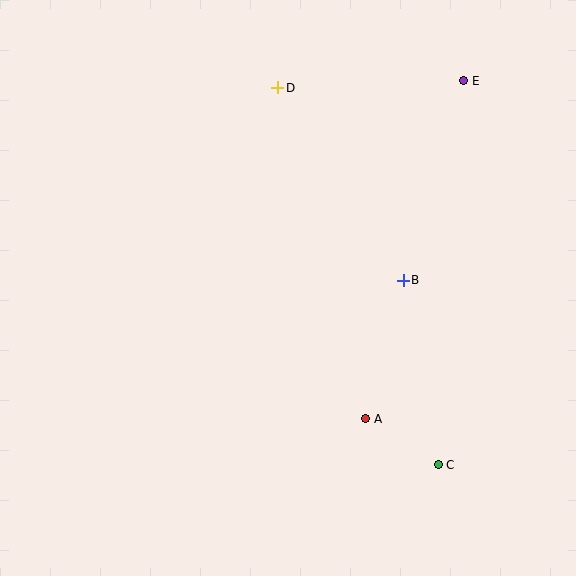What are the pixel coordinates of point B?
Point B is at (403, 280).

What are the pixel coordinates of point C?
Point C is at (438, 465).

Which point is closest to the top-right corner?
Point E is closest to the top-right corner.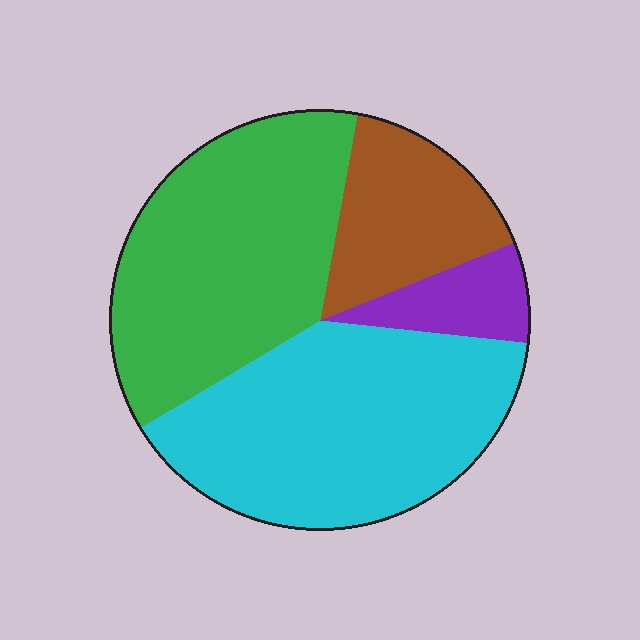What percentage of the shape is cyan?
Cyan covers 40% of the shape.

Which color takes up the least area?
Purple, at roughly 10%.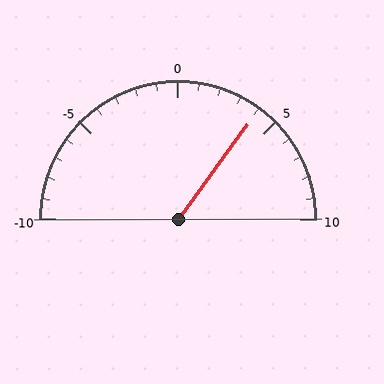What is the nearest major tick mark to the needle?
The nearest major tick mark is 5.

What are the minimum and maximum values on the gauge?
The gauge ranges from -10 to 10.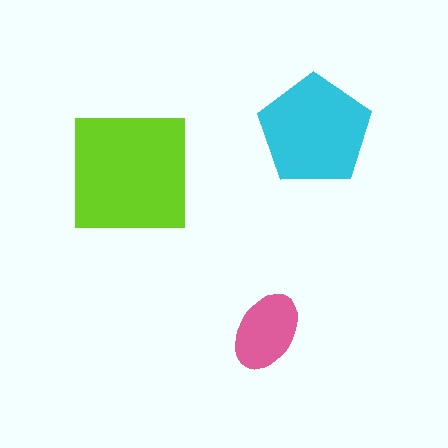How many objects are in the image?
There are 3 objects in the image.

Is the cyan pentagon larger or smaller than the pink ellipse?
Larger.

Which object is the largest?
The lime square.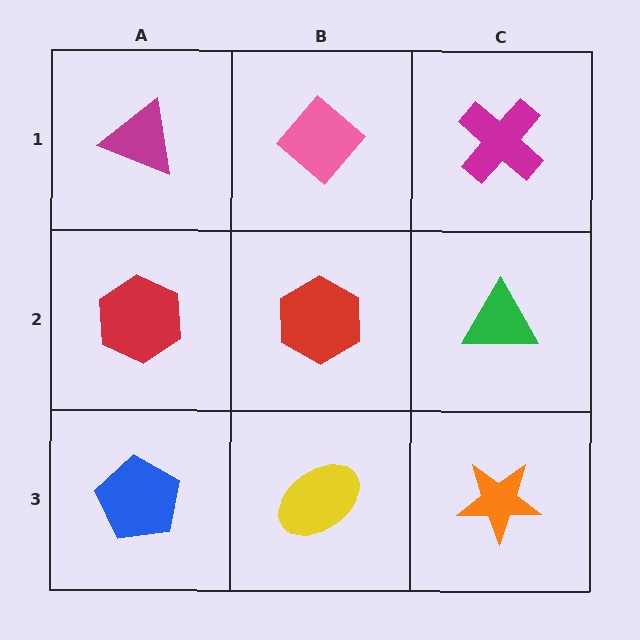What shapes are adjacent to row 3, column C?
A green triangle (row 2, column C), a yellow ellipse (row 3, column B).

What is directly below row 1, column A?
A red hexagon.